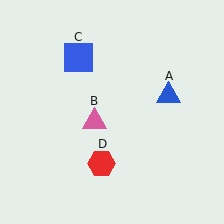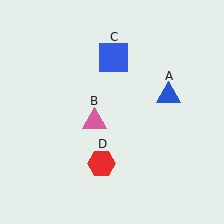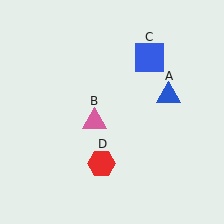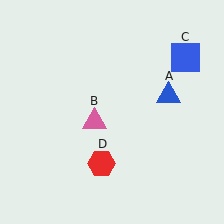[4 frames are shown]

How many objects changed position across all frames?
1 object changed position: blue square (object C).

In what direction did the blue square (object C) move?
The blue square (object C) moved right.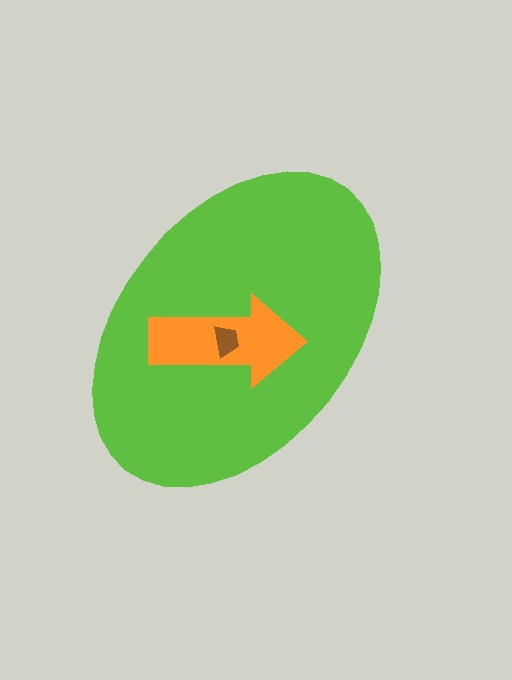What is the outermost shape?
The lime ellipse.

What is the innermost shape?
The brown trapezoid.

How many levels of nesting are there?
3.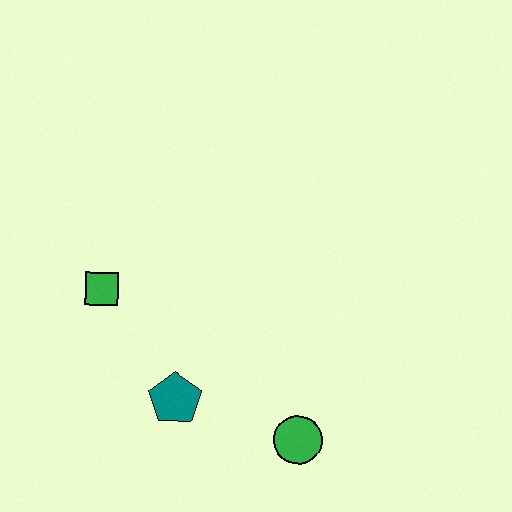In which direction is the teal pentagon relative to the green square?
The teal pentagon is below the green square.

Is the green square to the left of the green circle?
Yes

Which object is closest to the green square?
The teal pentagon is closest to the green square.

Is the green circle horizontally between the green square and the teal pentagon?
No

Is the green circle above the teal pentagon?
No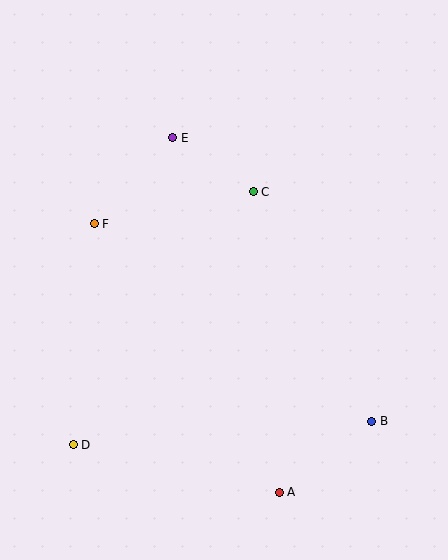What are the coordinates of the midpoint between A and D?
The midpoint between A and D is at (176, 469).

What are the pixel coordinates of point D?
Point D is at (73, 445).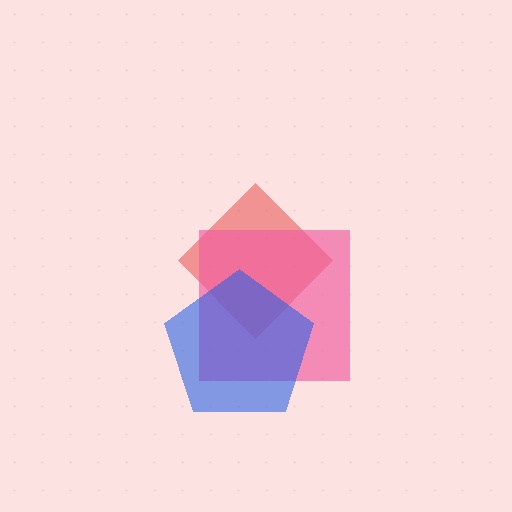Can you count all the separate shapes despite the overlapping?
Yes, there are 3 separate shapes.